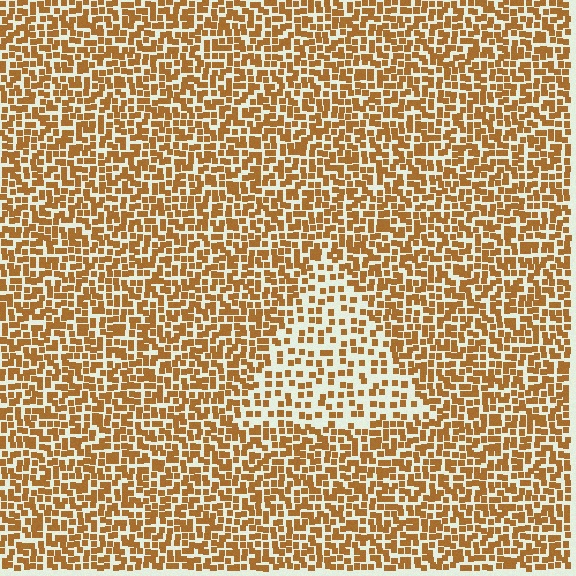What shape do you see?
I see a triangle.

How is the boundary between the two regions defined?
The boundary is defined by a change in element density (approximately 2.0x ratio). All elements are the same color, size, and shape.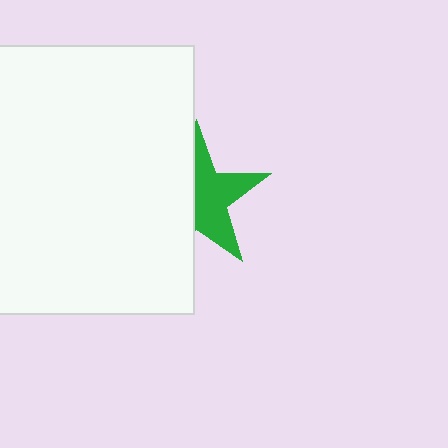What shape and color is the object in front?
The object in front is a white rectangle.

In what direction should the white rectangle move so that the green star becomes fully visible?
The white rectangle should move left. That is the shortest direction to clear the overlap and leave the green star fully visible.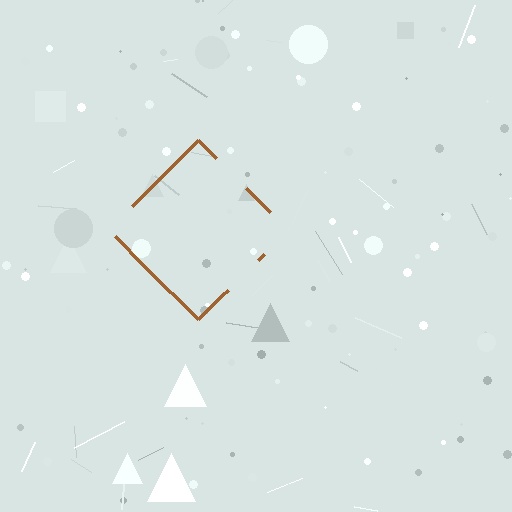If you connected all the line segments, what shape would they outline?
They would outline a diamond.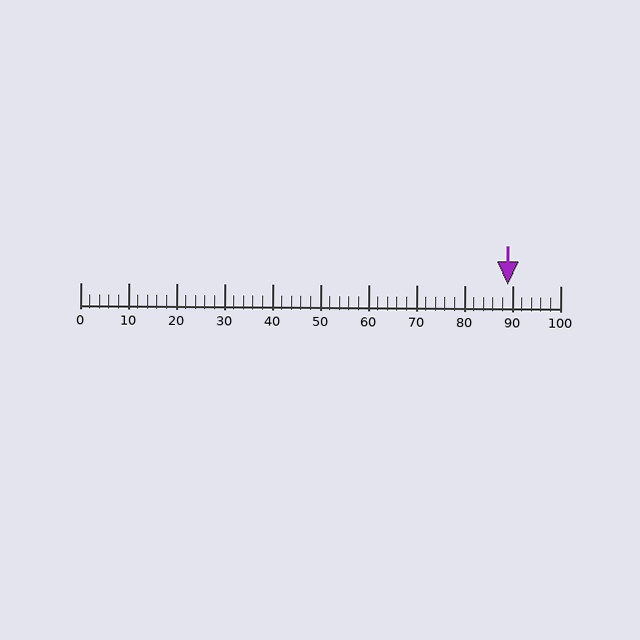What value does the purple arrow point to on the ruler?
The purple arrow points to approximately 89.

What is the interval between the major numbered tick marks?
The major tick marks are spaced 10 units apart.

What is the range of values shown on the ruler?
The ruler shows values from 0 to 100.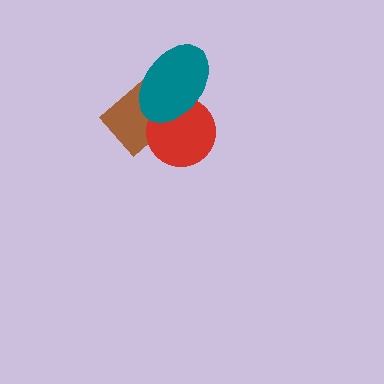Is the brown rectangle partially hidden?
Yes, it is partially covered by another shape.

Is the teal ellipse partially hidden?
No, no other shape covers it.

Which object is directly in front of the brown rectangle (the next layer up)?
The red circle is directly in front of the brown rectangle.